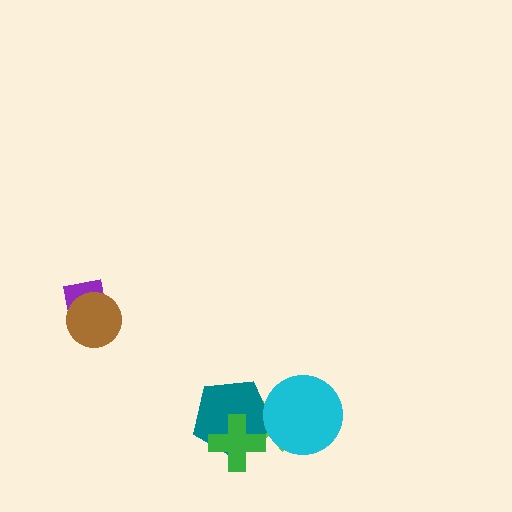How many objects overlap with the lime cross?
3 objects overlap with the lime cross.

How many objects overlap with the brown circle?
1 object overlaps with the brown circle.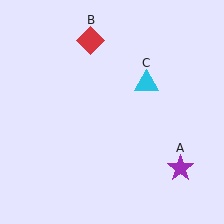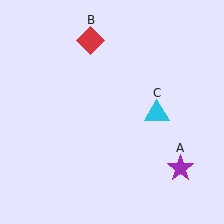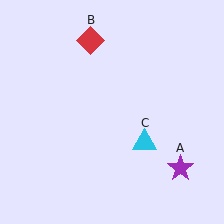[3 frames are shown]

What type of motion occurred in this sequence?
The cyan triangle (object C) rotated clockwise around the center of the scene.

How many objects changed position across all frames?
1 object changed position: cyan triangle (object C).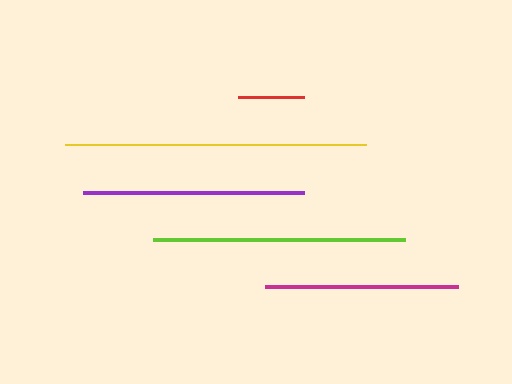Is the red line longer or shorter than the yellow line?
The yellow line is longer than the red line.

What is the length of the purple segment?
The purple segment is approximately 221 pixels long.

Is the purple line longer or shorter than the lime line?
The lime line is longer than the purple line.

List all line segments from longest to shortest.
From longest to shortest: yellow, lime, purple, magenta, red.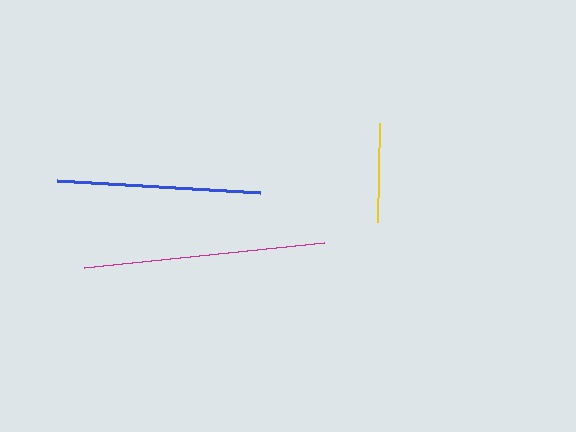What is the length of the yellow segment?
The yellow segment is approximately 98 pixels long.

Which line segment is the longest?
The magenta line is the longest at approximately 242 pixels.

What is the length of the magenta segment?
The magenta segment is approximately 242 pixels long.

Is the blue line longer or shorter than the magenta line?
The magenta line is longer than the blue line.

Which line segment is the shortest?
The yellow line is the shortest at approximately 98 pixels.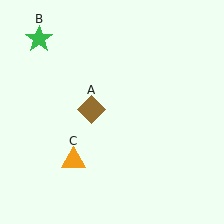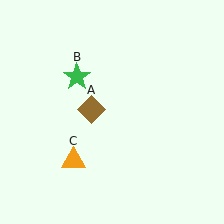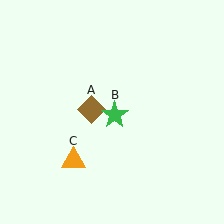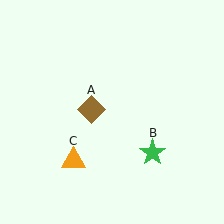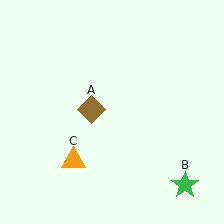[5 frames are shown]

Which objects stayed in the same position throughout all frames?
Brown diamond (object A) and orange triangle (object C) remained stationary.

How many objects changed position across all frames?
1 object changed position: green star (object B).